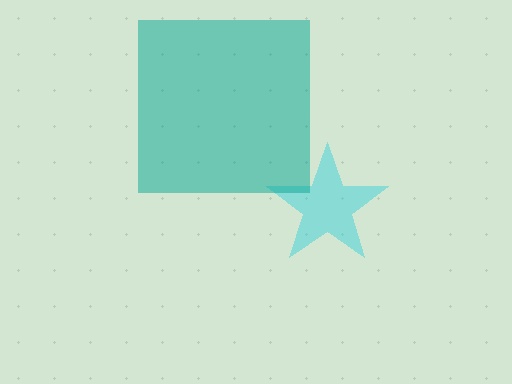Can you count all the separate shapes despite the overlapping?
Yes, there are 2 separate shapes.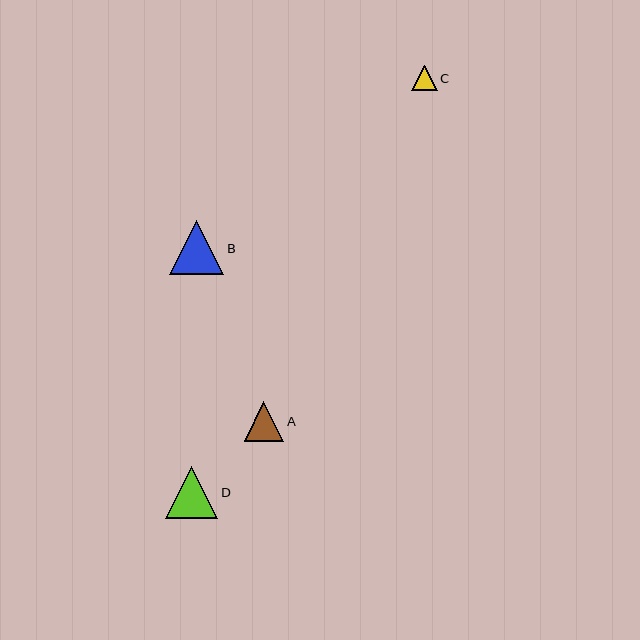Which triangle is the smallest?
Triangle C is the smallest with a size of approximately 25 pixels.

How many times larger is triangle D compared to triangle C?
Triangle D is approximately 2.0 times the size of triangle C.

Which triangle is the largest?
Triangle B is the largest with a size of approximately 55 pixels.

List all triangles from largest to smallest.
From largest to smallest: B, D, A, C.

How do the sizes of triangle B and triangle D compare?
Triangle B and triangle D are approximately the same size.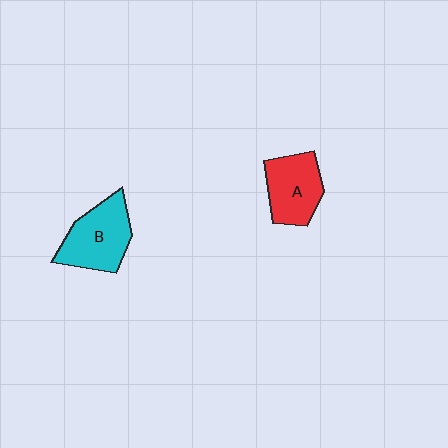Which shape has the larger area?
Shape B (cyan).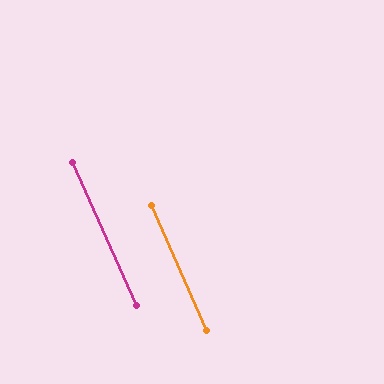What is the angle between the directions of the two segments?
Approximately 1 degree.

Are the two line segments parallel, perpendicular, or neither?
Parallel — their directions differ by only 0.7°.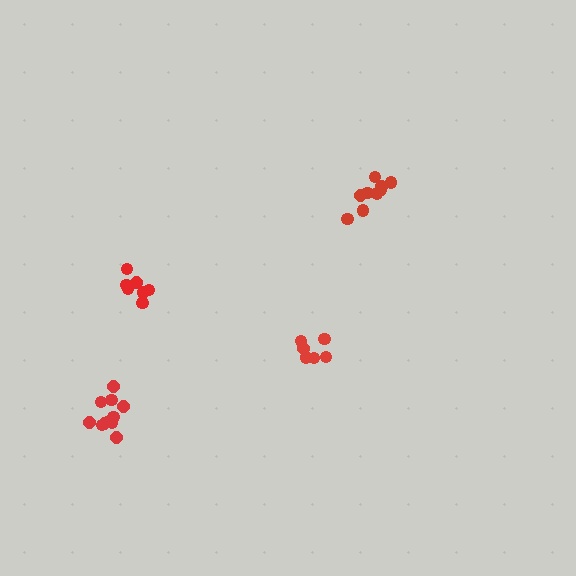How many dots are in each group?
Group 1: 6 dots, Group 2: 11 dots, Group 3: 7 dots, Group 4: 10 dots (34 total).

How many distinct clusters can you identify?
There are 4 distinct clusters.